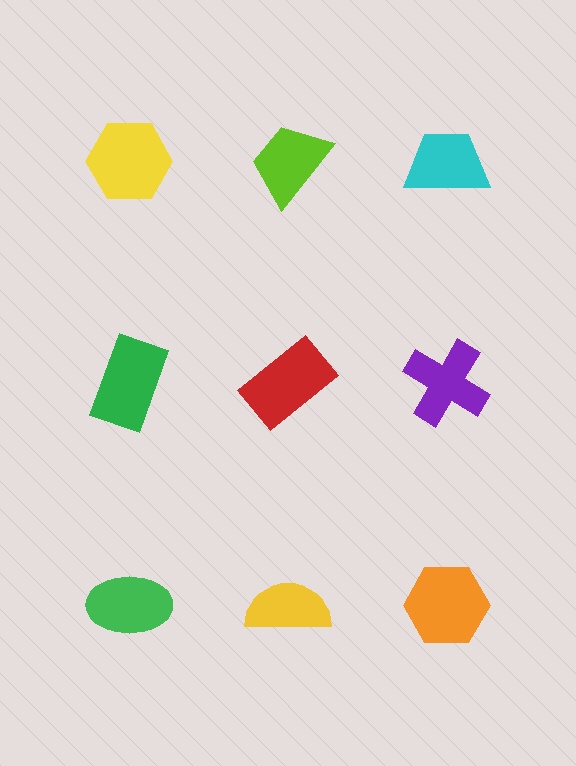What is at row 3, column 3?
An orange hexagon.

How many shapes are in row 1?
3 shapes.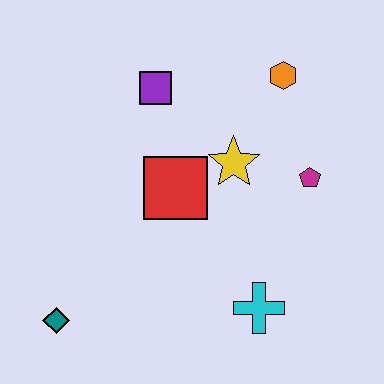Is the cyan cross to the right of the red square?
Yes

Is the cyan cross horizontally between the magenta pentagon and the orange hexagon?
No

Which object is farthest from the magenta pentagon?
The teal diamond is farthest from the magenta pentagon.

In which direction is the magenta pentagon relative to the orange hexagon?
The magenta pentagon is below the orange hexagon.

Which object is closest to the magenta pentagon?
The yellow star is closest to the magenta pentagon.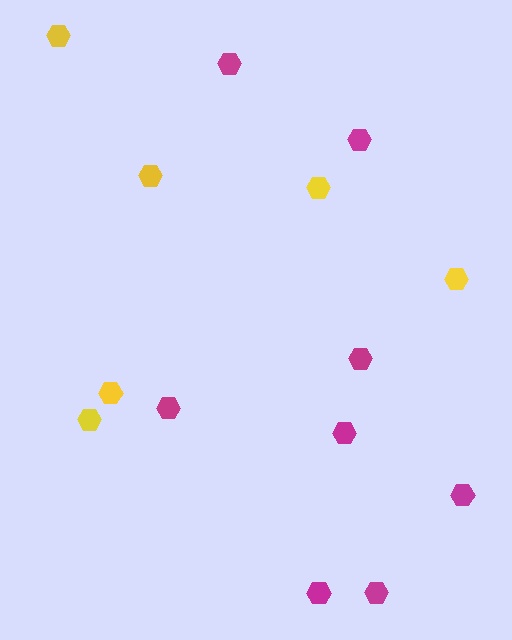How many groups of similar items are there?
There are 2 groups: one group of yellow hexagons (6) and one group of magenta hexagons (8).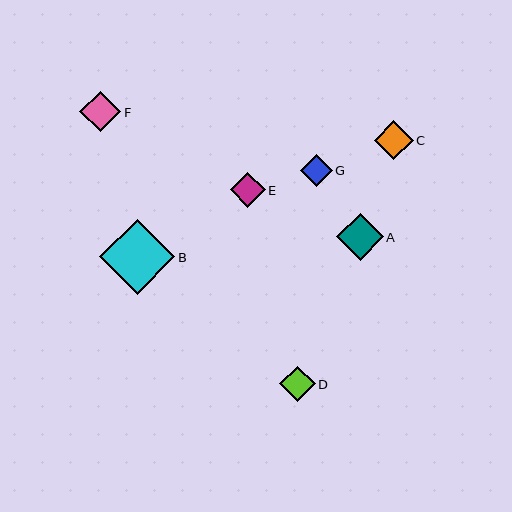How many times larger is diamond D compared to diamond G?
Diamond D is approximately 1.1 times the size of diamond G.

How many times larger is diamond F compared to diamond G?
Diamond F is approximately 1.3 times the size of diamond G.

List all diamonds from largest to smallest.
From largest to smallest: B, A, F, C, D, E, G.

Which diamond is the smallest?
Diamond G is the smallest with a size of approximately 32 pixels.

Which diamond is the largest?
Diamond B is the largest with a size of approximately 75 pixels.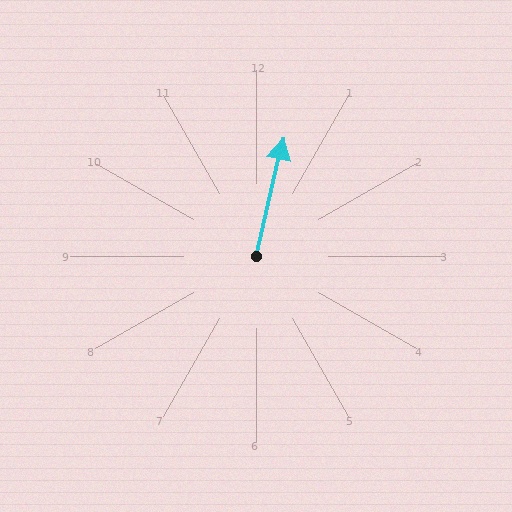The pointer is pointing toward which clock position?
Roughly 12 o'clock.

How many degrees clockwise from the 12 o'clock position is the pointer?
Approximately 13 degrees.